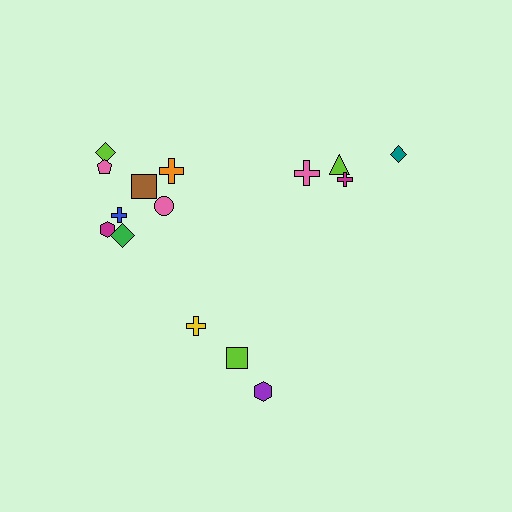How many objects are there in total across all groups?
There are 15 objects.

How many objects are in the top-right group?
There are 4 objects.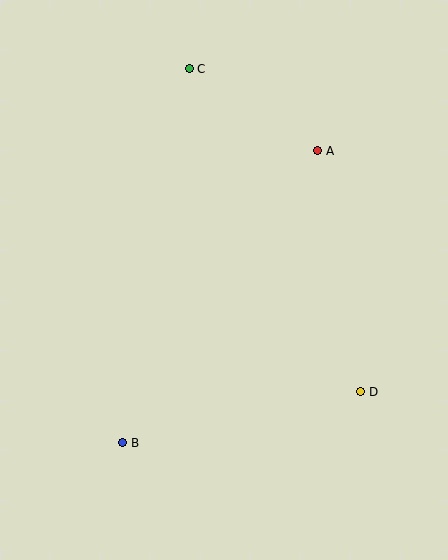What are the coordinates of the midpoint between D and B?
The midpoint between D and B is at (242, 417).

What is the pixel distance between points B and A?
The distance between B and A is 351 pixels.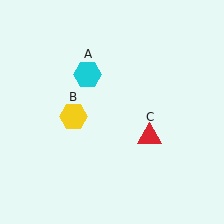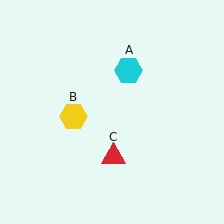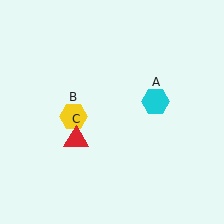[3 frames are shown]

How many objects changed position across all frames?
2 objects changed position: cyan hexagon (object A), red triangle (object C).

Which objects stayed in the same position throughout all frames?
Yellow hexagon (object B) remained stationary.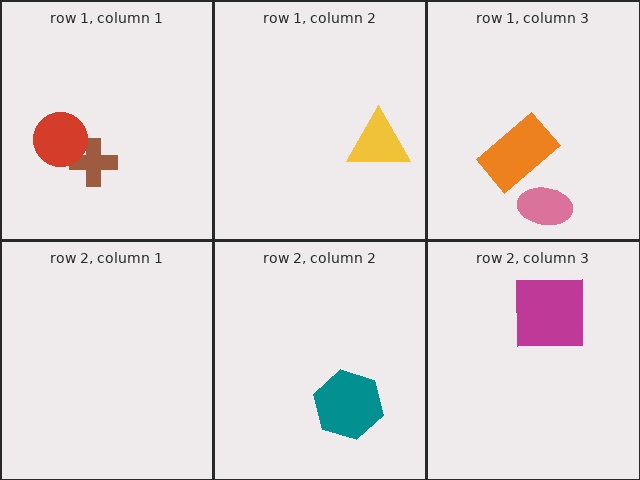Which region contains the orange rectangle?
The row 1, column 3 region.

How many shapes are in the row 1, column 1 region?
2.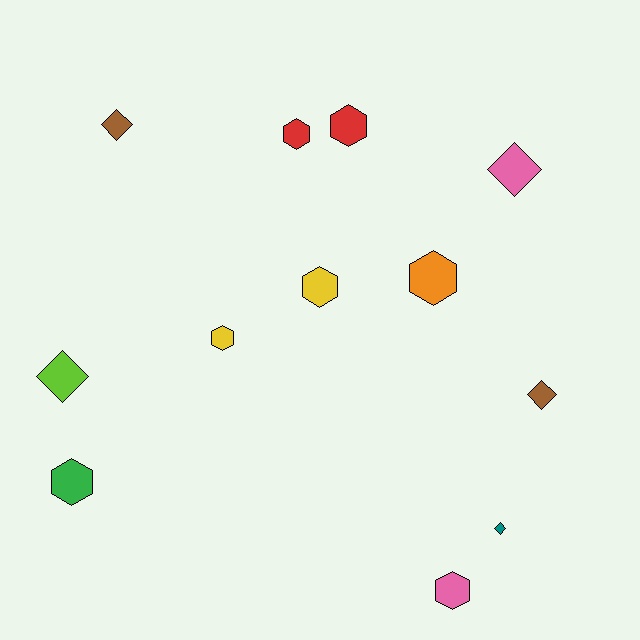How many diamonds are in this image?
There are 5 diamonds.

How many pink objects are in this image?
There are 2 pink objects.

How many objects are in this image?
There are 12 objects.